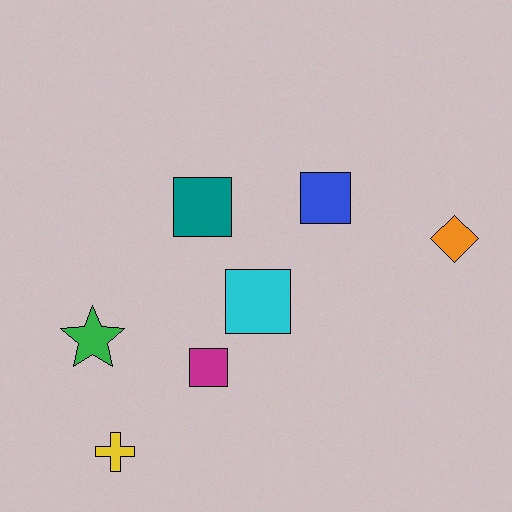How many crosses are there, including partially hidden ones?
There is 1 cross.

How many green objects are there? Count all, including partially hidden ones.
There is 1 green object.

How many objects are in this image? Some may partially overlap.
There are 7 objects.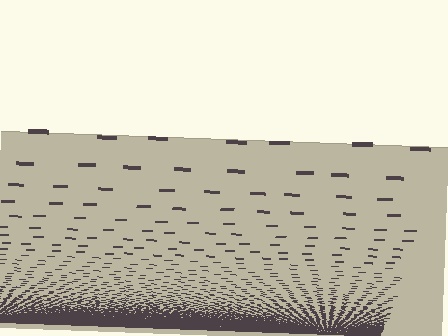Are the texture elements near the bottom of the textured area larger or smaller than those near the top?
Smaller. The gradient is inverted — elements near the bottom are smaller and denser.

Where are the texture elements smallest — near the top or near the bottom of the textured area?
Near the bottom.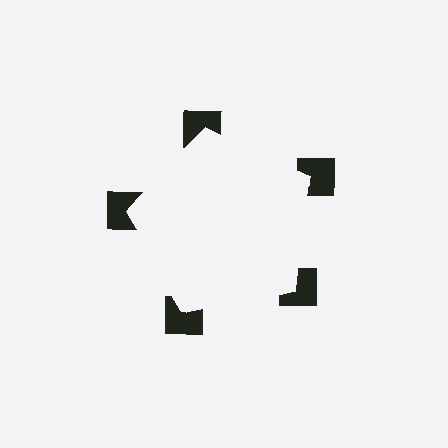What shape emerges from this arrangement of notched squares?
An illusory pentagon — its edges are inferred from the aligned wedge cuts in the notched squares, not physically drawn.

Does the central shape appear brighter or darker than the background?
It typically appears slightly brighter than the background, even though no actual brightness change is drawn.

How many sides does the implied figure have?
5 sides.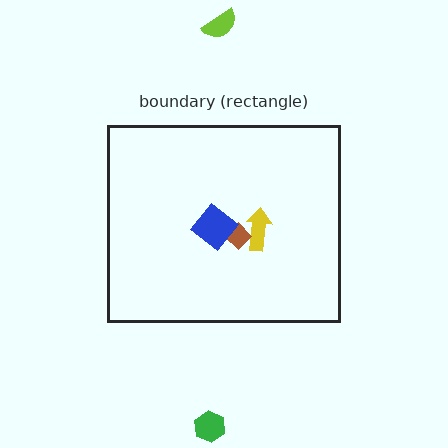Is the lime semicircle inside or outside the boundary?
Outside.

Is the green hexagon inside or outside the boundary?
Outside.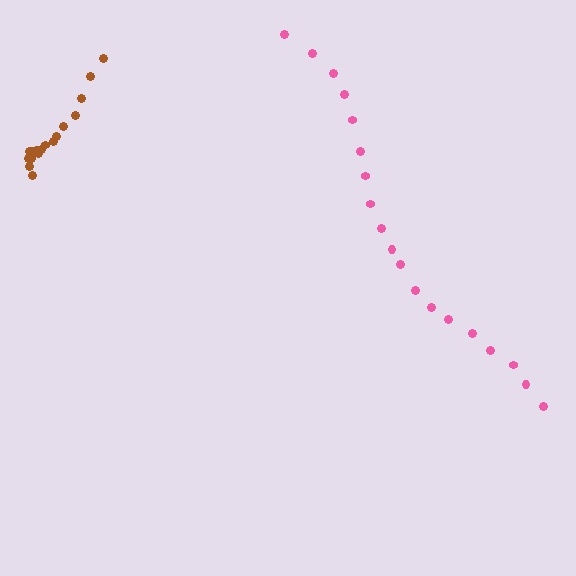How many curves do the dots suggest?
There are 2 distinct paths.